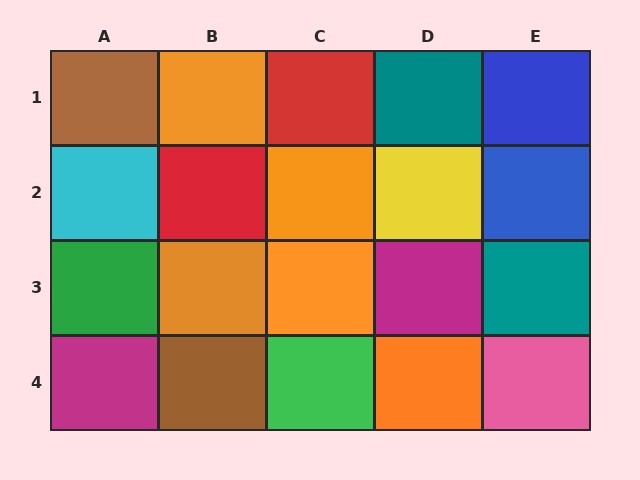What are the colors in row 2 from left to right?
Cyan, red, orange, yellow, blue.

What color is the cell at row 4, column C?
Green.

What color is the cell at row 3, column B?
Orange.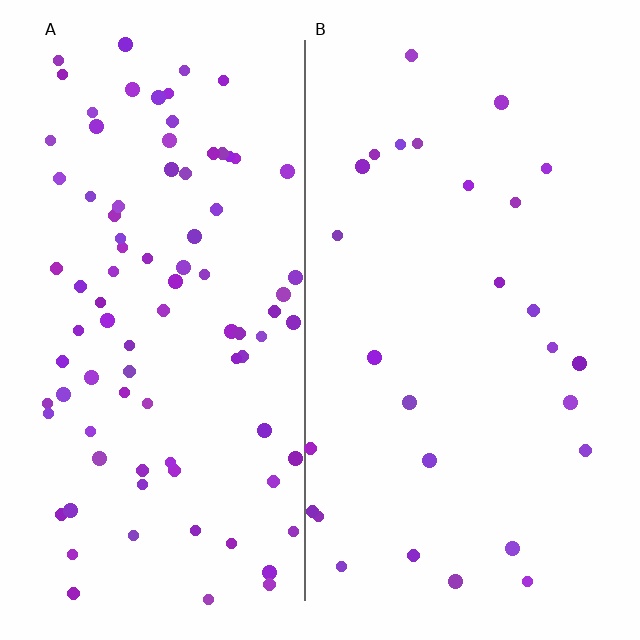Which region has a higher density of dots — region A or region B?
A (the left).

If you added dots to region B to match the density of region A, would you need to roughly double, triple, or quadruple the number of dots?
Approximately triple.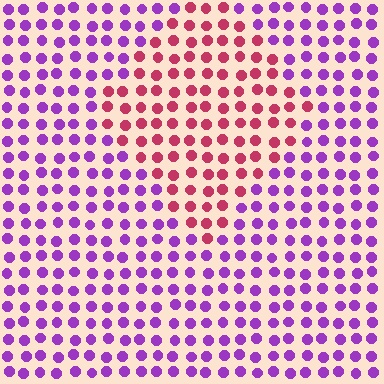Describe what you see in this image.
The image is filled with small purple elements in a uniform arrangement. A diamond-shaped region is visible where the elements are tinted to a slightly different hue, forming a subtle color boundary.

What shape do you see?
I see a diamond.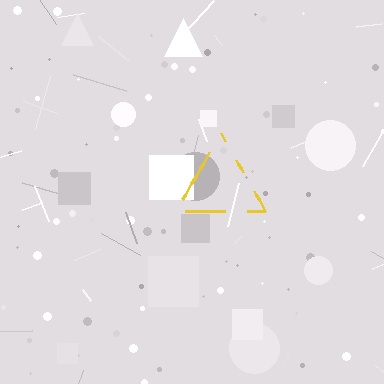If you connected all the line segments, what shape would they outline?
They would outline a triangle.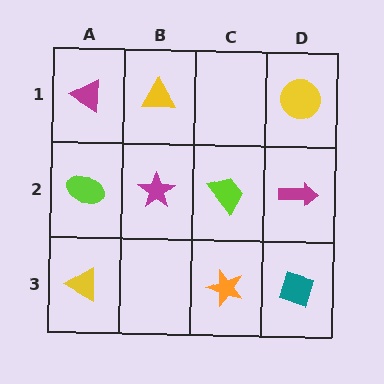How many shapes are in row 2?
4 shapes.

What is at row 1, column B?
A yellow triangle.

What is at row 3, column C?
An orange star.